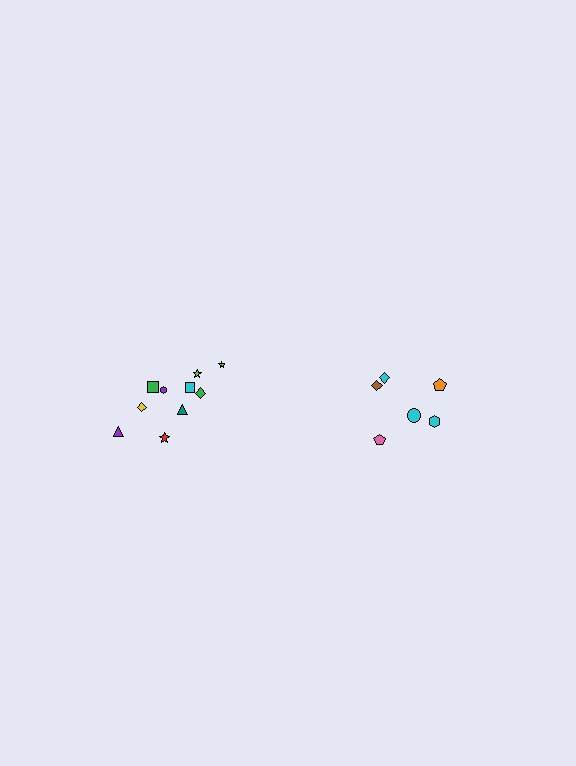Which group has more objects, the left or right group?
The left group.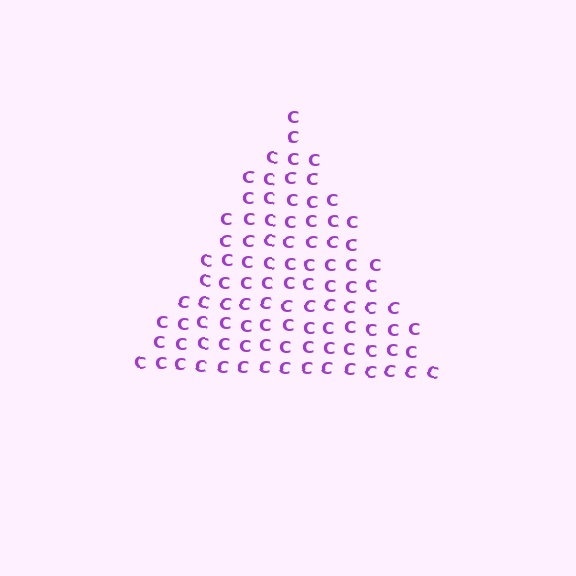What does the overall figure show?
The overall figure shows a triangle.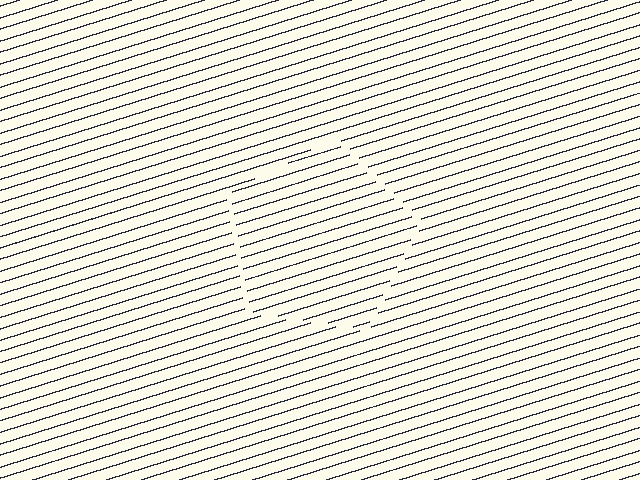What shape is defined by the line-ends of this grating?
An illusory pentagon. The interior of the shape contains the same grating, shifted by half a period — the contour is defined by the phase discontinuity where line-ends from the inner and outer gratings abut.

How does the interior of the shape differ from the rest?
The interior of the shape contains the same grating, shifted by half a period — the contour is defined by the phase discontinuity where line-ends from the inner and outer gratings abut.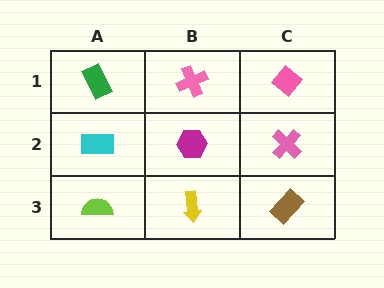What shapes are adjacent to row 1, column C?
A pink cross (row 2, column C), a pink cross (row 1, column B).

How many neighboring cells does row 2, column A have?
3.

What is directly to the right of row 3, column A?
A yellow arrow.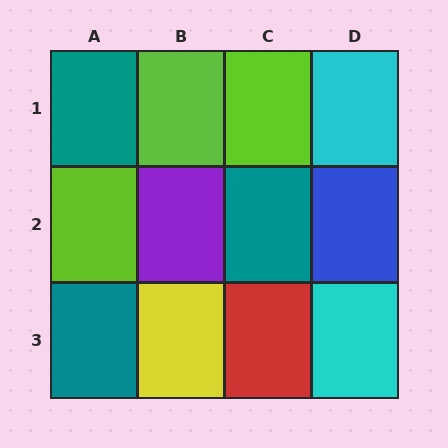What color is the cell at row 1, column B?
Lime.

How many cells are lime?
3 cells are lime.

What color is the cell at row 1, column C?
Lime.